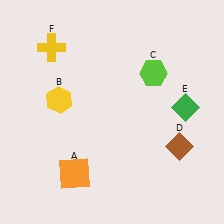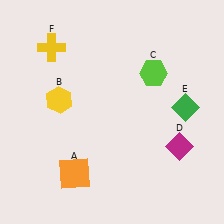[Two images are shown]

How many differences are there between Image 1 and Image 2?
There is 1 difference between the two images.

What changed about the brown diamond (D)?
In Image 1, D is brown. In Image 2, it changed to magenta.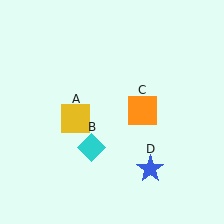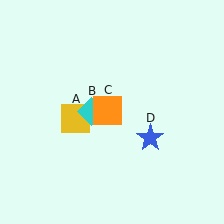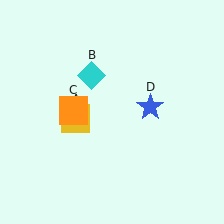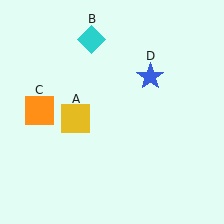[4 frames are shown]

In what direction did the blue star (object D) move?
The blue star (object D) moved up.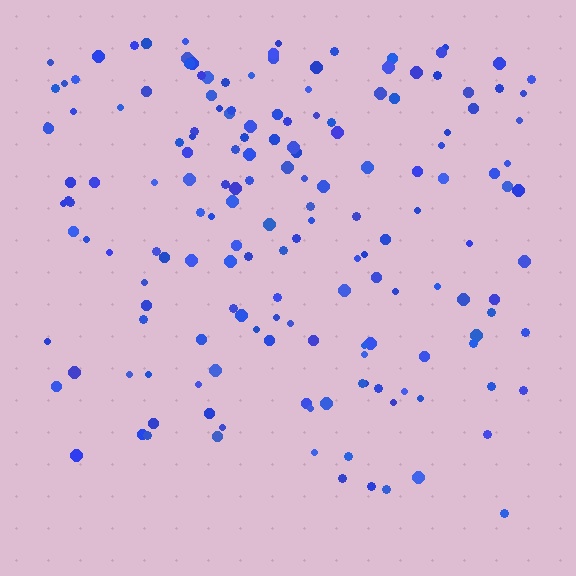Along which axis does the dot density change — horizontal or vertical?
Vertical.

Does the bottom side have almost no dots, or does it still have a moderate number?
Still a moderate number, just noticeably fewer than the top.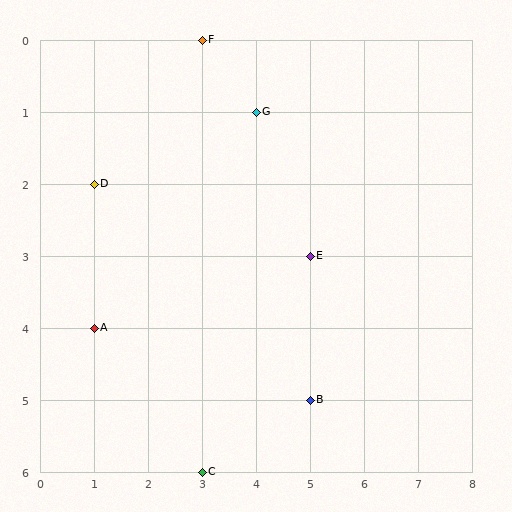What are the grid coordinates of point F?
Point F is at grid coordinates (3, 0).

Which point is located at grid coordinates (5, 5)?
Point B is at (5, 5).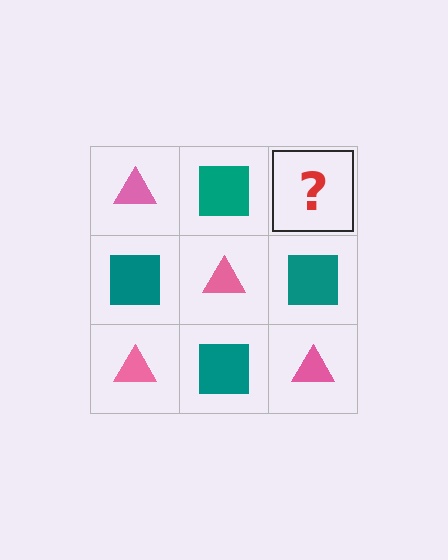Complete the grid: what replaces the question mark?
The question mark should be replaced with a pink triangle.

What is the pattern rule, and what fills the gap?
The rule is that it alternates pink triangle and teal square in a checkerboard pattern. The gap should be filled with a pink triangle.